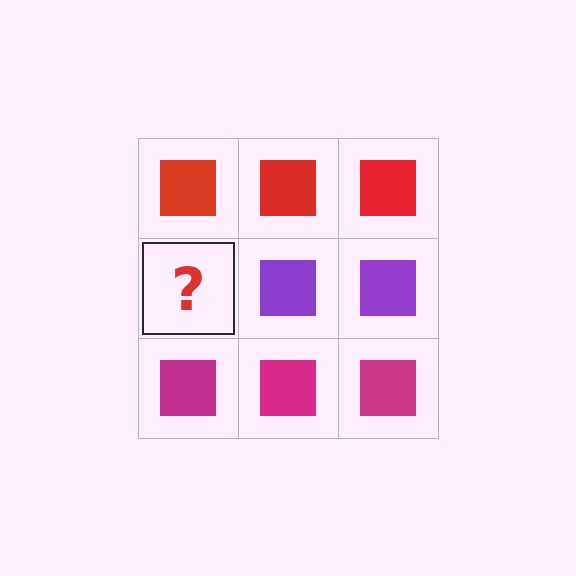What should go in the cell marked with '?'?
The missing cell should contain a purple square.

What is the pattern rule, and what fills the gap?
The rule is that each row has a consistent color. The gap should be filled with a purple square.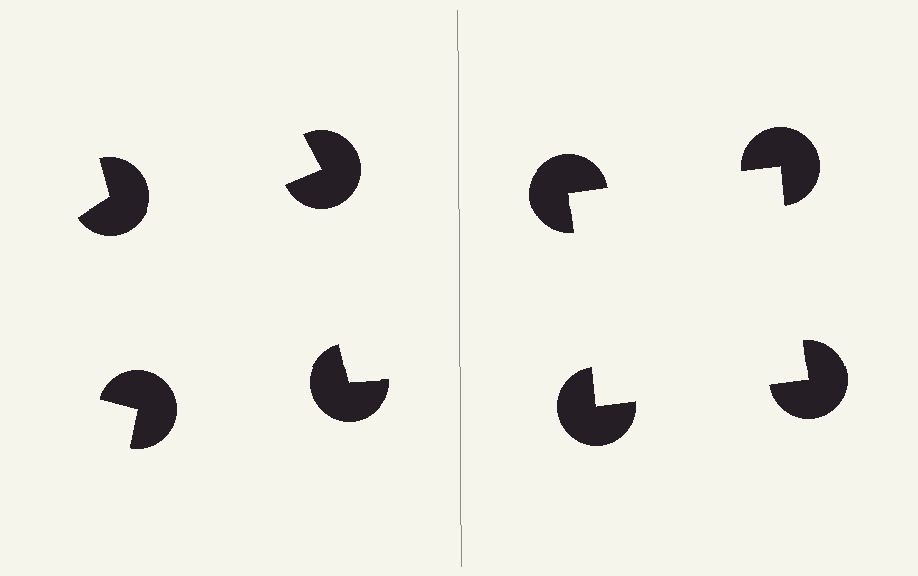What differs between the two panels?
The pac-man discs are positioned identically on both sides; only the wedge orientations differ. On the right they align to a square; on the left they are misaligned.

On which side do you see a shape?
An illusory square appears on the right side. On the left side the wedge cuts are rotated, so no coherent shape forms.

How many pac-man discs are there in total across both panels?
8 — 4 on each side.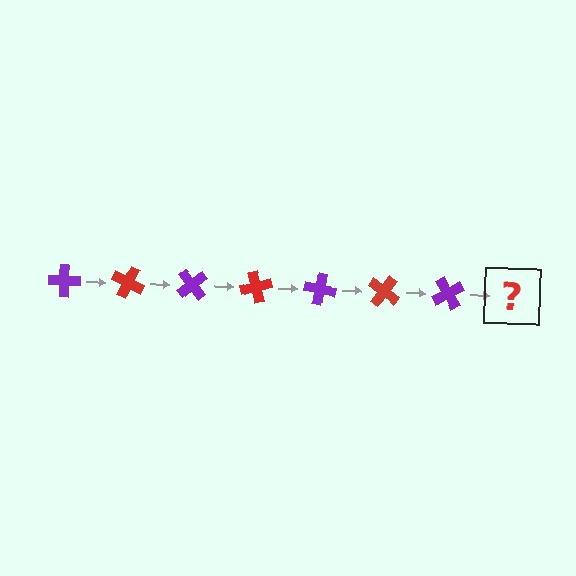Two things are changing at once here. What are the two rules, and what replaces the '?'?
The two rules are that it rotates 25 degrees each step and the color cycles through purple and red. The '?' should be a red cross, rotated 175 degrees from the start.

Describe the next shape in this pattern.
It should be a red cross, rotated 175 degrees from the start.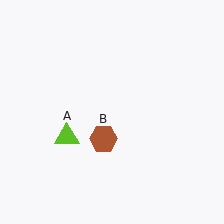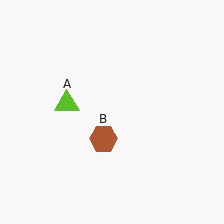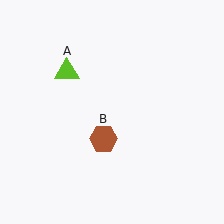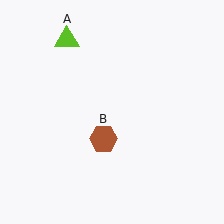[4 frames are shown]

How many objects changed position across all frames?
1 object changed position: lime triangle (object A).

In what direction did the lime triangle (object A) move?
The lime triangle (object A) moved up.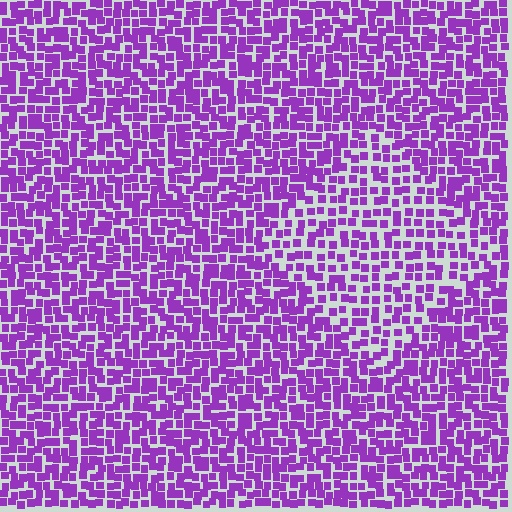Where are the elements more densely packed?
The elements are more densely packed outside the diamond boundary.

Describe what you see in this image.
The image contains small purple elements arranged at two different densities. A diamond-shaped region is visible where the elements are less densely packed than the surrounding area.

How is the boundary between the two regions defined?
The boundary is defined by a change in element density (approximately 1.5x ratio). All elements are the same color, size, and shape.